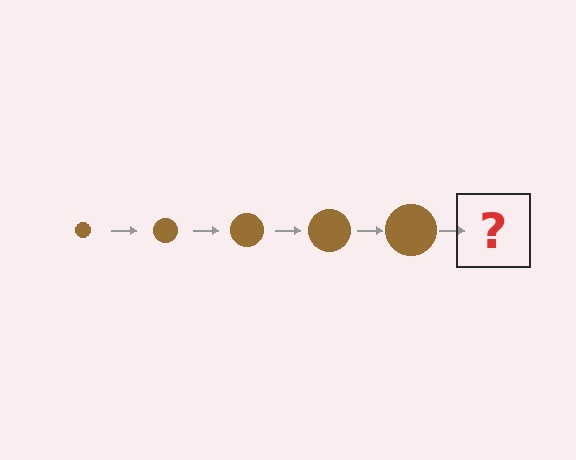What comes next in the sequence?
The next element should be a brown circle, larger than the previous one.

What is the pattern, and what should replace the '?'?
The pattern is that the circle gets progressively larger each step. The '?' should be a brown circle, larger than the previous one.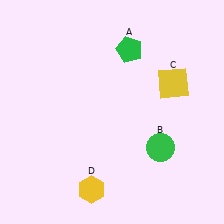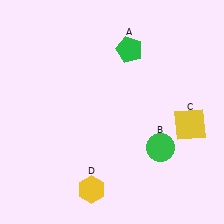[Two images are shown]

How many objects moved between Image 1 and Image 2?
1 object moved between the two images.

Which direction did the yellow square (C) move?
The yellow square (C) moved down.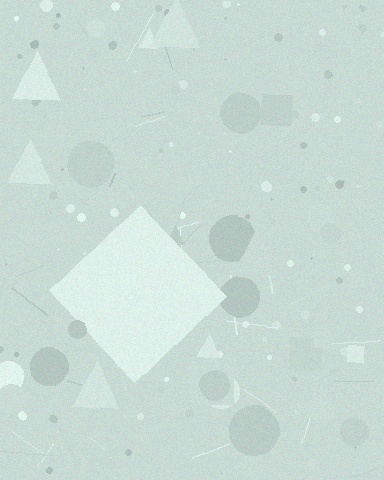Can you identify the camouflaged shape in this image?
The camouflaged shape is a diamond.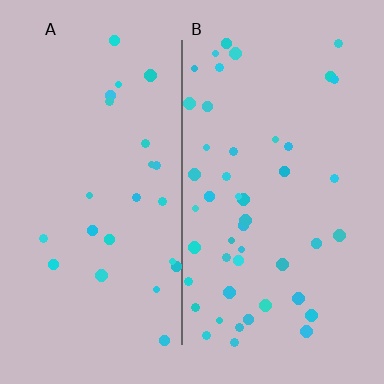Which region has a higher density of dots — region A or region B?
B (the right).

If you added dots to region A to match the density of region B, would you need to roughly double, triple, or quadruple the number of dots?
Approximately double.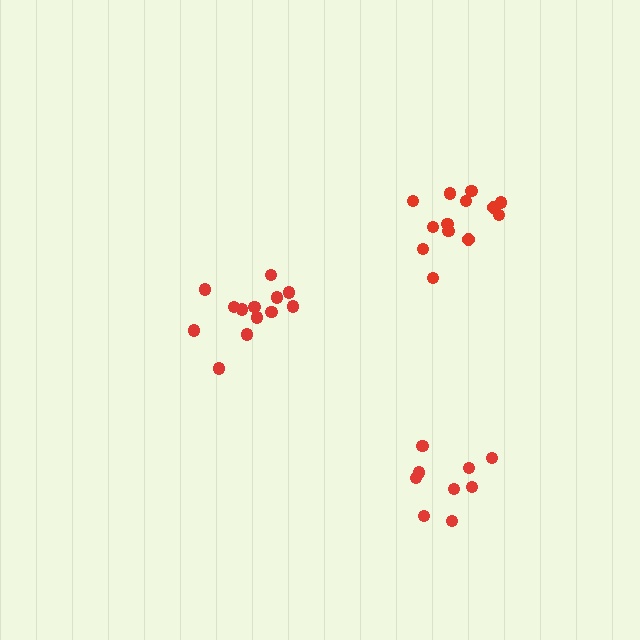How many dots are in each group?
Group 1: 13 dots, Group 2: 13 dots, Group 3: 9 dots (35 total).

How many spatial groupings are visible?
There are 3 spatial groupings.